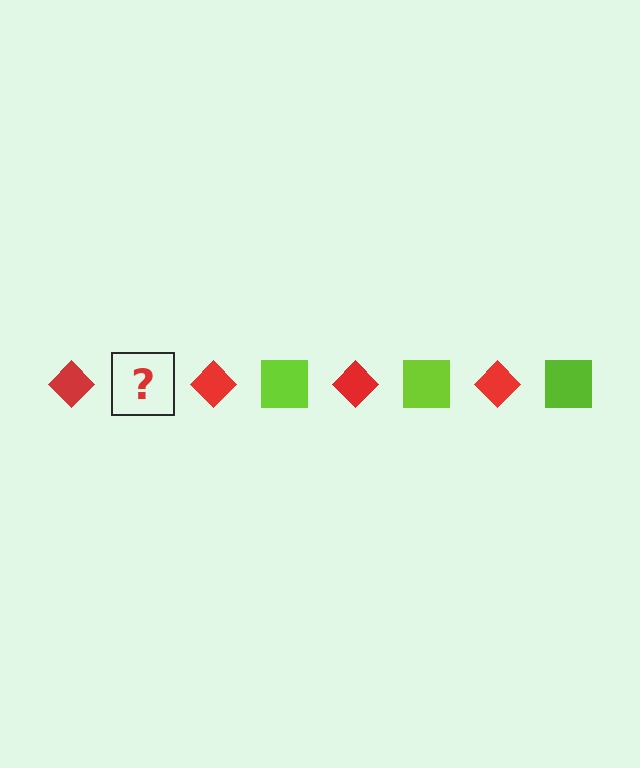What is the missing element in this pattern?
The missing element is a lime square.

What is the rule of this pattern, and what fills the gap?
The rule is that the pattern alternates between red diamond and lime square. The gap should be filled with a lime square.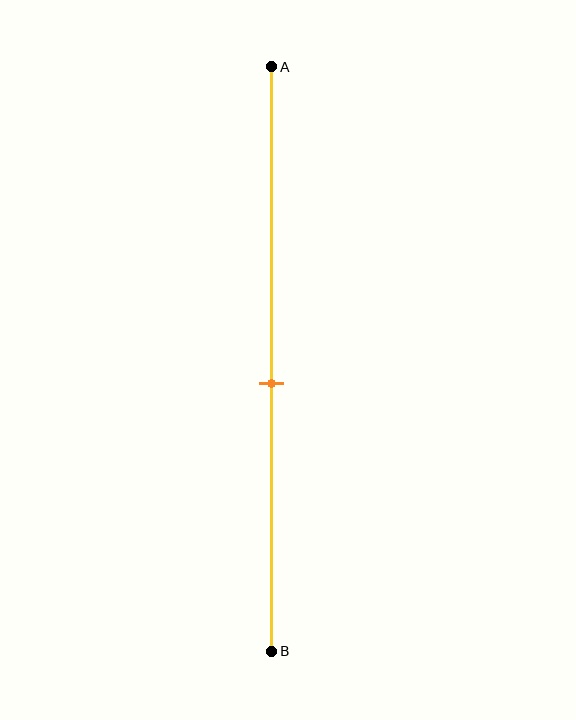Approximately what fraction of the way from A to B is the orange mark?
The orange mark is approximately 55% of the way from A to B.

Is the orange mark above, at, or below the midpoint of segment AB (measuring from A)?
The orange mark is below the midpoint of segment AB.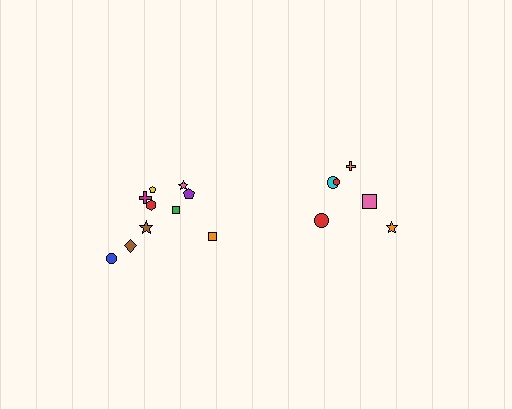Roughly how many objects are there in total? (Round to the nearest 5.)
Roughly 15 objects in total.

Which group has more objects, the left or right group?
The left group.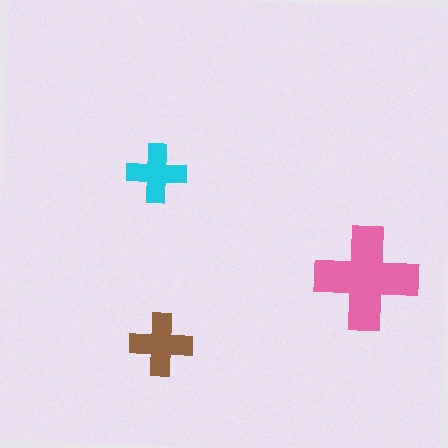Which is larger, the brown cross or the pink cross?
The pink one.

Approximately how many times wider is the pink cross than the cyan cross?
About 1.5 times wider.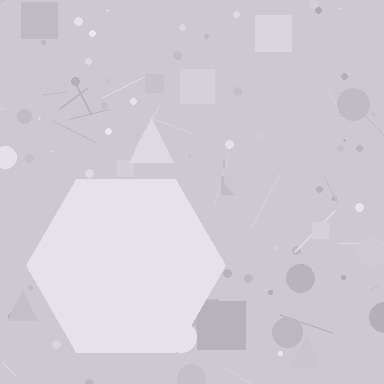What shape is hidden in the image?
A hexagon is hidden in the image.